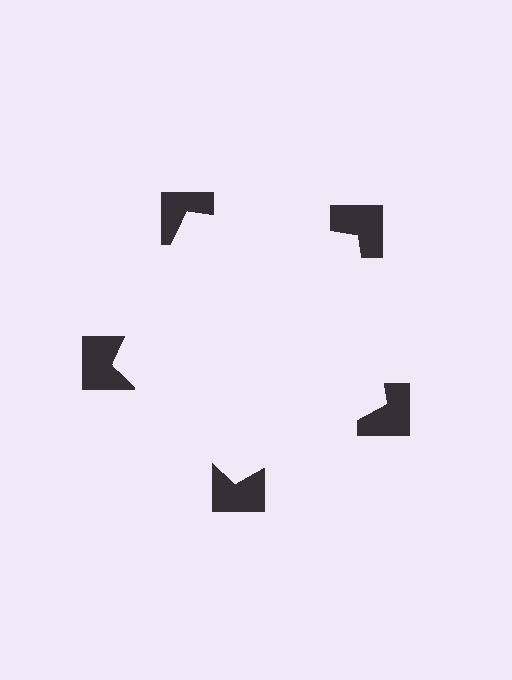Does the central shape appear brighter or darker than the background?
It typically appears slightly brighter than the background, even though no actual brightness change is drawn.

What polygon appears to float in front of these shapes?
An illusory pentagon — its edges are inferred from the aligned wedge cuts in the notched squares, not physically drawn.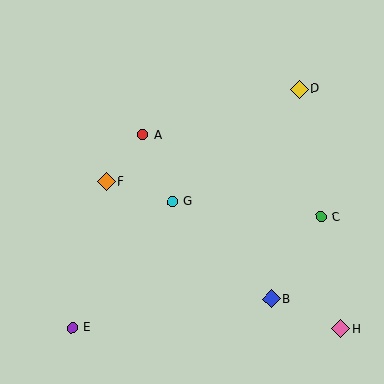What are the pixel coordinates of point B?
Point B is at (271, 299).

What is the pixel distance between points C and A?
The distance between C and A is 196 pixels.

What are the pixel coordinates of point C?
Point C is at (321, 217).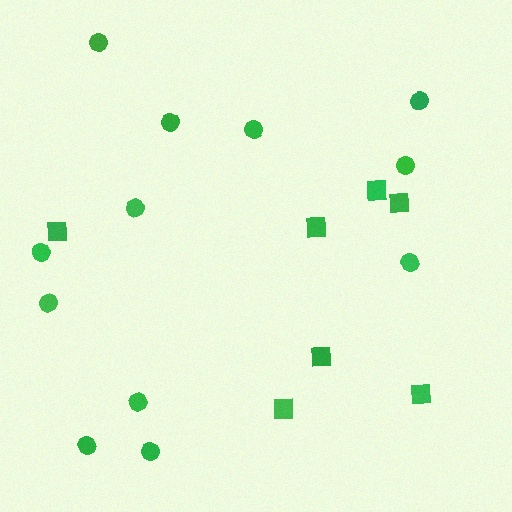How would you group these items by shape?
There are 2 groups: one group of circles (12) and one group of squares (7).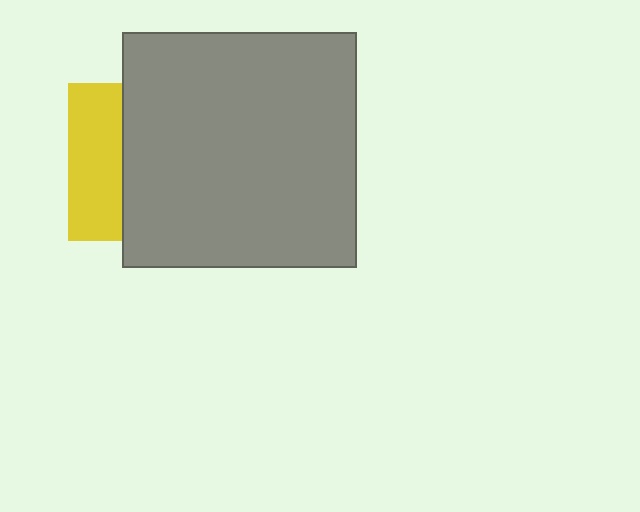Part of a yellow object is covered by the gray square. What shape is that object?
It is a square.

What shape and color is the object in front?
The object in front is a gray square.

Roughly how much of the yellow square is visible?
A small part of it is visible (roughly 34%).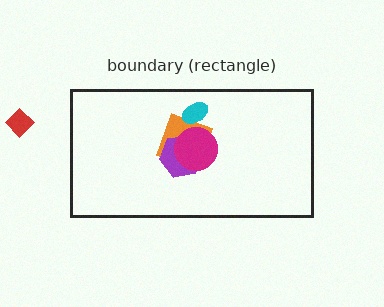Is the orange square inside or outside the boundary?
Inside.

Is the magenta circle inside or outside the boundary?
Inside.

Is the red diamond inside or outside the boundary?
Outside.